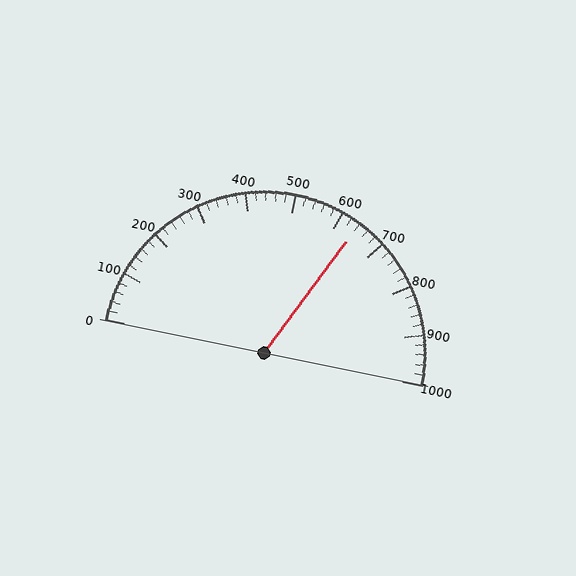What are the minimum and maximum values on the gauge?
The gauge ranges from 0 to 1000.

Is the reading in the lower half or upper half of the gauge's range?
The reading is in the upper half of the range (0 to 1000).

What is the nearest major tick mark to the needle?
The nearest major tick mark is 600.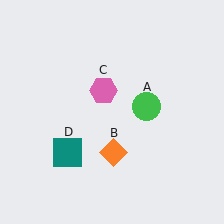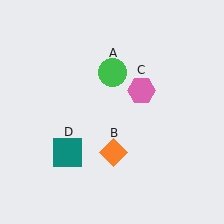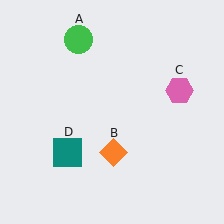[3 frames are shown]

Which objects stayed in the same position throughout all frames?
Orange diamond (object B) and teal square (object D) remained stationary.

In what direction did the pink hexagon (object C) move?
The pink hexagon (object C) moved right.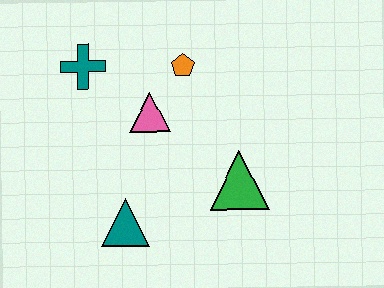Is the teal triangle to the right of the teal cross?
Yes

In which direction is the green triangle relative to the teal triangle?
The green triangle is to the right of the teal triangle.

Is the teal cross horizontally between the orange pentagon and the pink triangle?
No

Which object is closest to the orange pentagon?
The pink triangle is closest to the orange pentagon.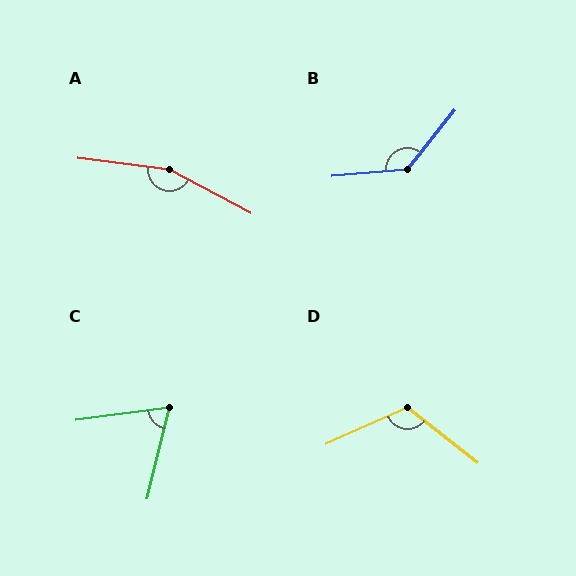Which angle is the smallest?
C, at approximately 69 degrees.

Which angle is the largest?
A, at approximately 159 degrees.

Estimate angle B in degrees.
Approximately 134 degrees.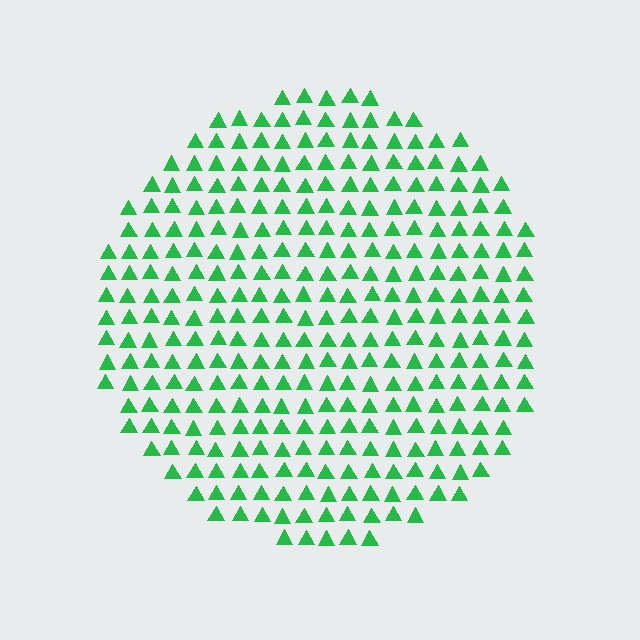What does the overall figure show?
The overall figure shows a circle.